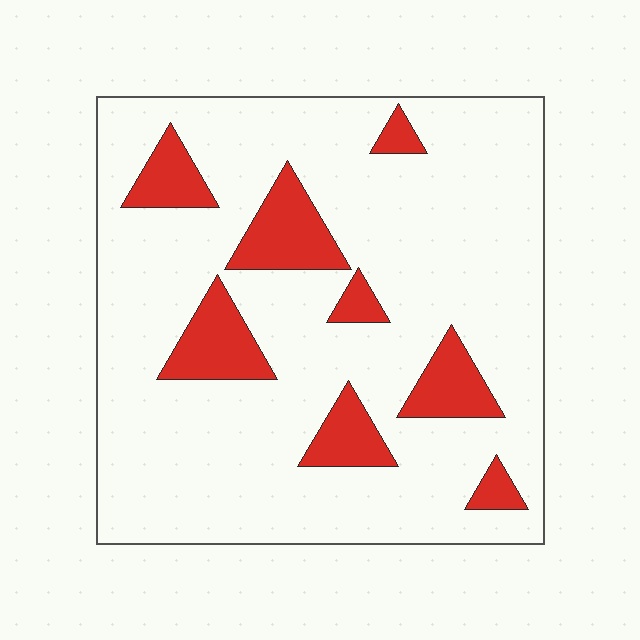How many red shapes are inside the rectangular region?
8.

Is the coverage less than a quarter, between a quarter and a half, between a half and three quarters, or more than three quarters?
Less than a quarter.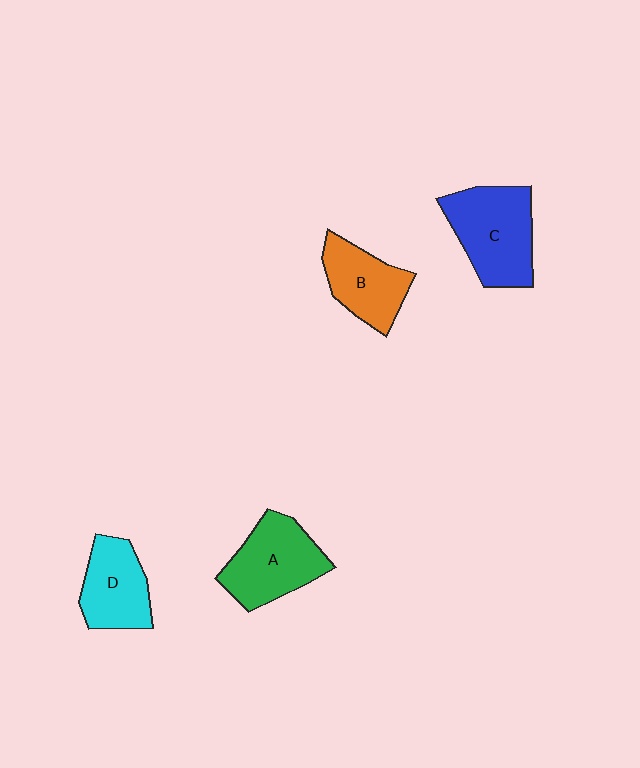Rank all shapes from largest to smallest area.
From largest to smallest: C (blue), A (green), D (cyan), B (orange).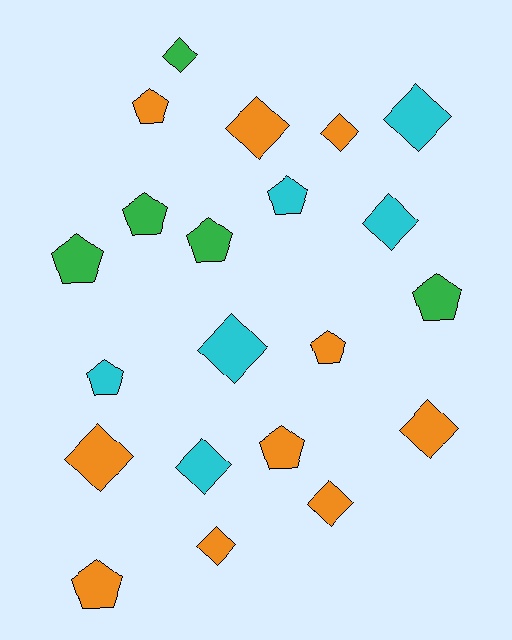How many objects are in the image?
There are 21 objects.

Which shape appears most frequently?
Diamond, with 11 objects.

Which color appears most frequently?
Orange, with 10 objects.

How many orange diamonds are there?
There are 6 orange diamonds.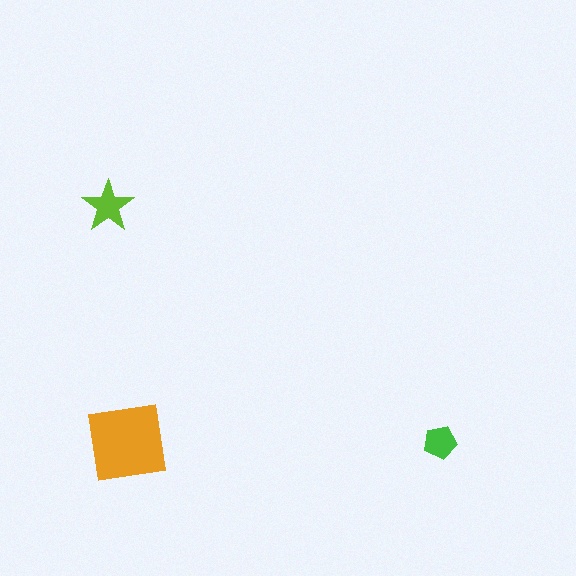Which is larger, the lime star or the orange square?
The orange square.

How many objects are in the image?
There are 3 objects in the image.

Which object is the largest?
The orange square.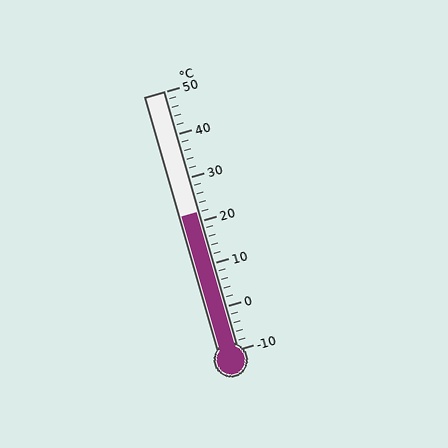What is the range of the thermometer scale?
The thermometer scale ranges from -10°C to 50°C.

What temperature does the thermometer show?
The thermometer shows approximately 22°C.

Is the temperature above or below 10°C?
The temperature is above 10°C.